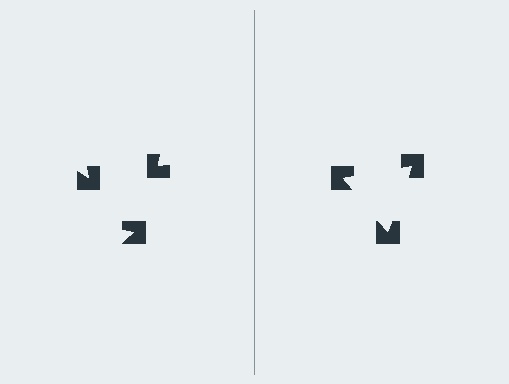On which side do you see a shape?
An illusory triangle appears on the right side. On the left side the wedge cuts are rotated, so no coherent shape forms.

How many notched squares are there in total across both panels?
6 — 3 on each side.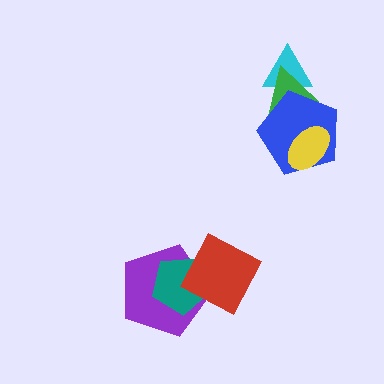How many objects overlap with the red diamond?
2 objects overlap with the red diamond.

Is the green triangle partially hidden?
Yes, it is partially covered by another shape.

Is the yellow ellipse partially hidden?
No, no other shape covers it.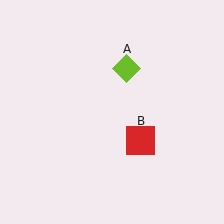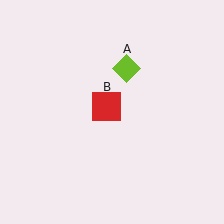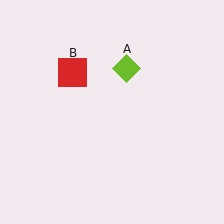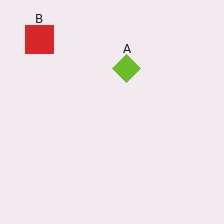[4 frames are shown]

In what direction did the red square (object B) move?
The red square (object B) moved up and to the left.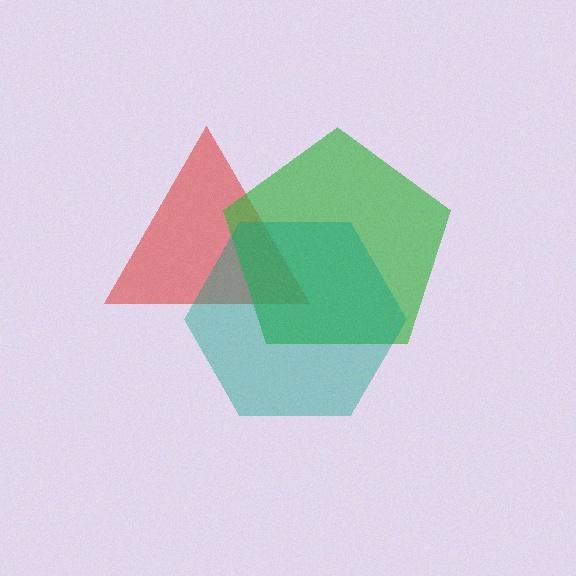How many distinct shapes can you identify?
There are 3 distinct shapes: a red triangle, a green pentagon, a teal hexagon.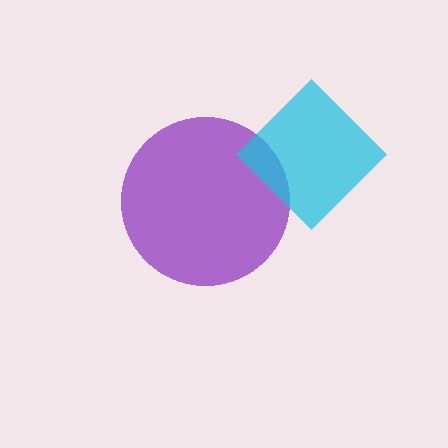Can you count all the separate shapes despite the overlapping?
Yes, there are 2 separate shapes.